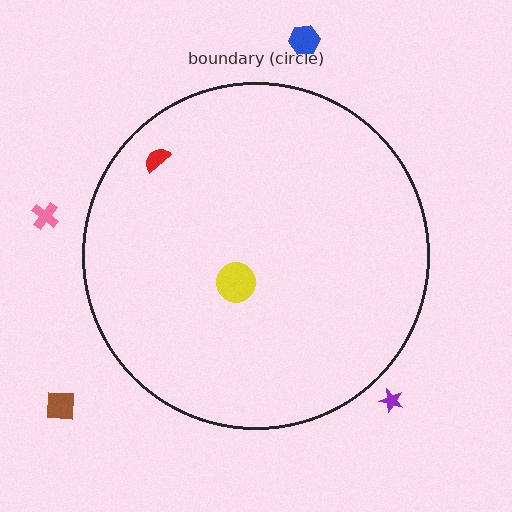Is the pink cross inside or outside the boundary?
Outside.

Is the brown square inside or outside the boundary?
Outside.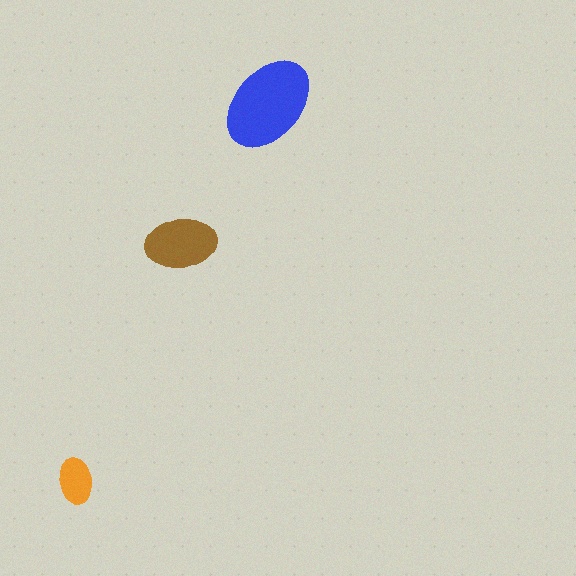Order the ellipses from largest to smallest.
the blue one, the brown one, the orange one.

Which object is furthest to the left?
The orange ellipse is leftmost.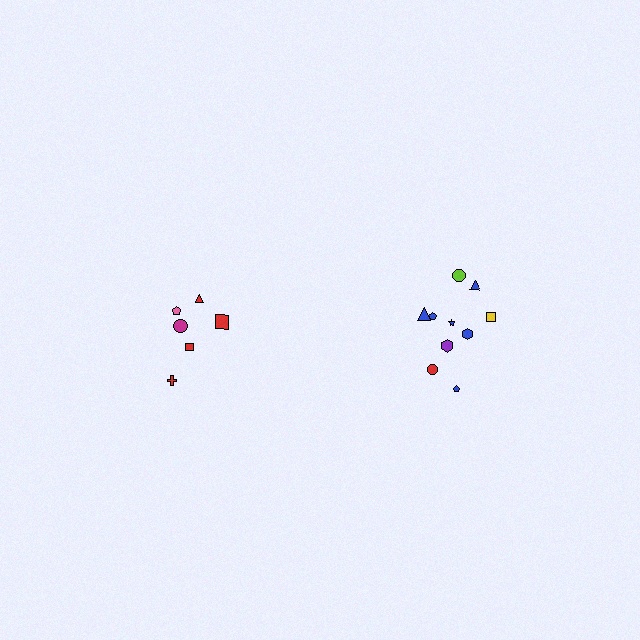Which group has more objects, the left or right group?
The right group.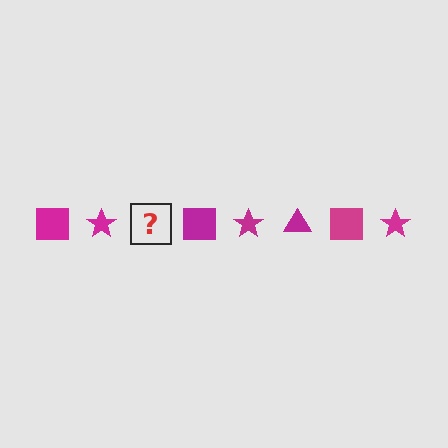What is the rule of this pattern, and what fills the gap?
The rule is that the pattern cycles through square, star, triangle shapes in magenta. The gap should be filled with a magenta triangle.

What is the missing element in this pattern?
The missing element is a magenta triangle.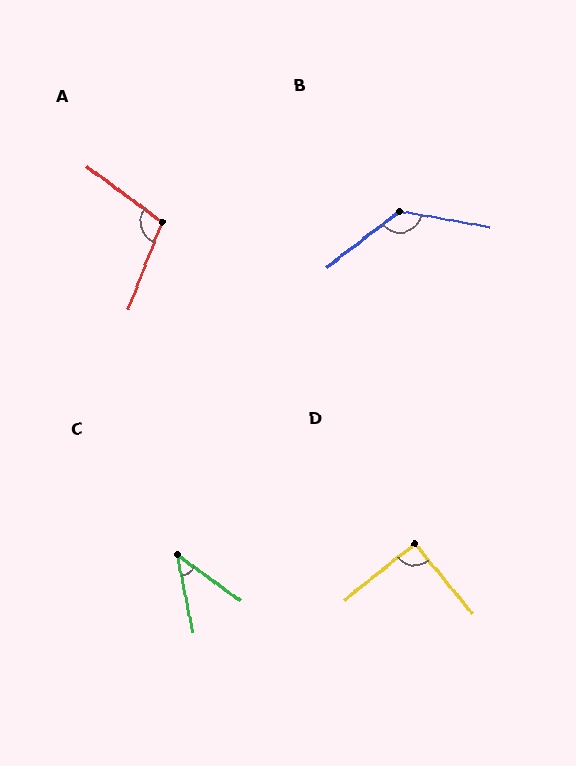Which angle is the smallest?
C, at approximately 42 degrees.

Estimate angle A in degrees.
Approximately 106 degrees.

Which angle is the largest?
B, at approximately 132 degrees.